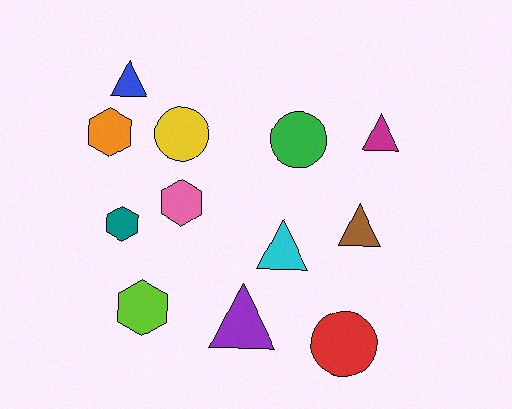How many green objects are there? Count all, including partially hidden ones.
There is 1 green object.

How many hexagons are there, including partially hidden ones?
There are 4 hexagons.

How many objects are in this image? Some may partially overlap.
There are 12 objects.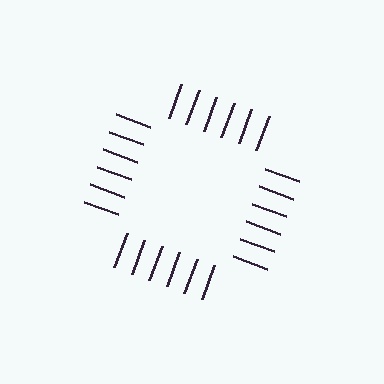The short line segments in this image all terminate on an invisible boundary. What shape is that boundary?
An illusory square — the line segments terminate on its edges but no continuous stroke is drawn.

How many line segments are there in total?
24 — 6 along each of the 4 edges.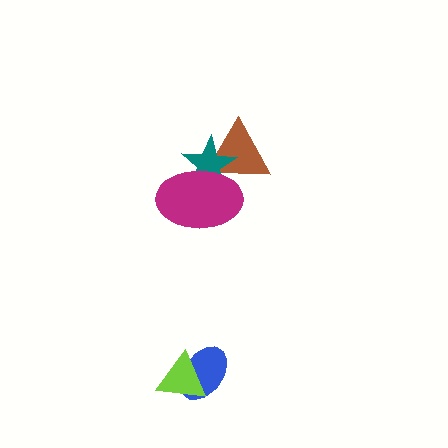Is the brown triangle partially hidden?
Yes, it is partially covered by another shape.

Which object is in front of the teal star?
The magenta ellipse is in front of the teal star.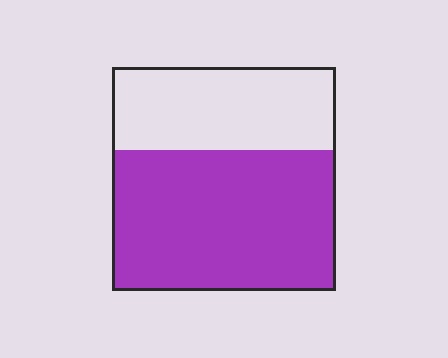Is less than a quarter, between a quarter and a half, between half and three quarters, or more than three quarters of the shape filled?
Between half and three quarters.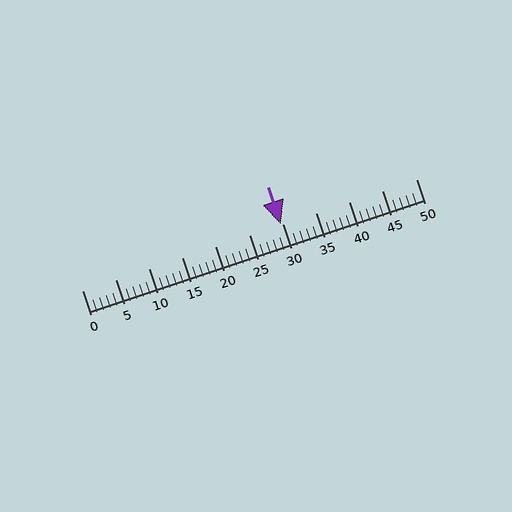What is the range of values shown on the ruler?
The ruler shows values from 0 to 50.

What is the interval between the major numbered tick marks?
The major tick marks are spaced 5 units apart.